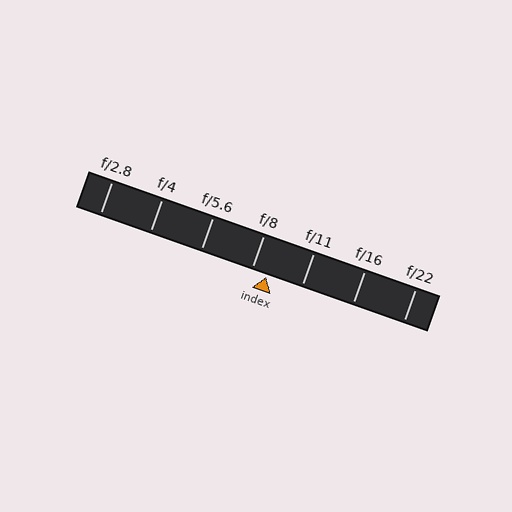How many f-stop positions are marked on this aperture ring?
There are 7 f-stop positions marked.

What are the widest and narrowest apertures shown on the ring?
The widest aperture shown is f/2.8 and the narrowest is f/22.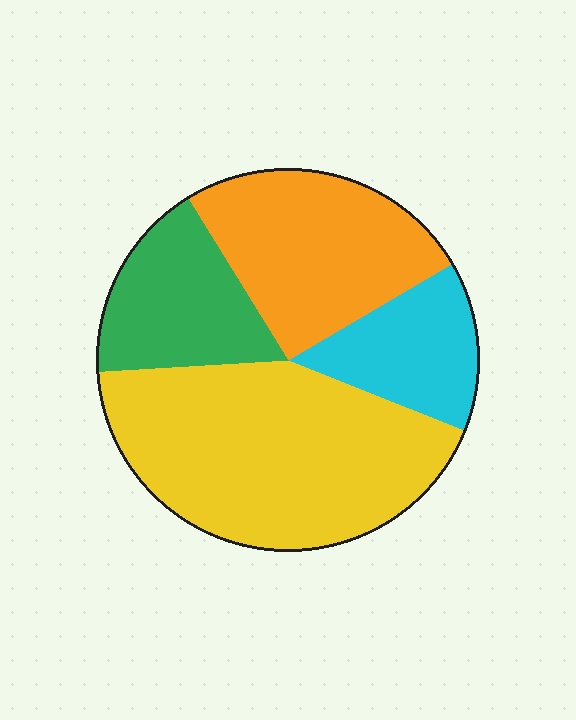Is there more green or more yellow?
Yellow.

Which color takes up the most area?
Yellow, at roughly 45%.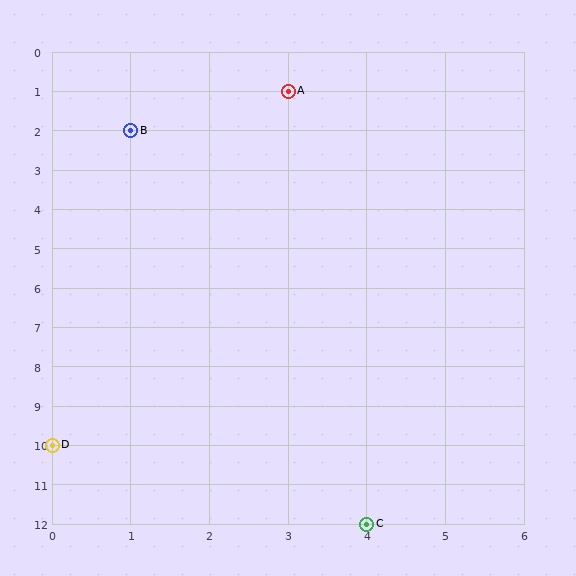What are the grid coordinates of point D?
Point D is at grid coordinates (0, 10).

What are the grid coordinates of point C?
Point C is at grid coordinates (4, 12).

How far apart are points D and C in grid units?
Points D and C are 4 columns and 2 rows apart (about 4.5 grid units diagonally).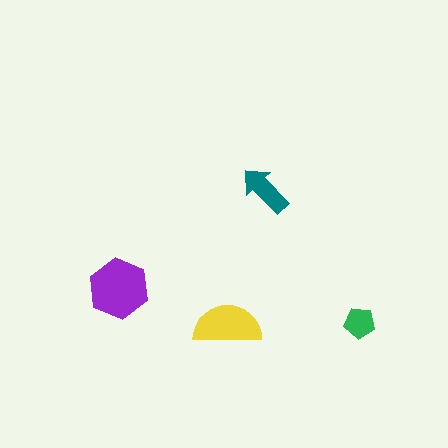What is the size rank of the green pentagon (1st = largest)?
4th.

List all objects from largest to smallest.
The purple hexagon, the yellow semicircle, the teal arrow, the green pentagon.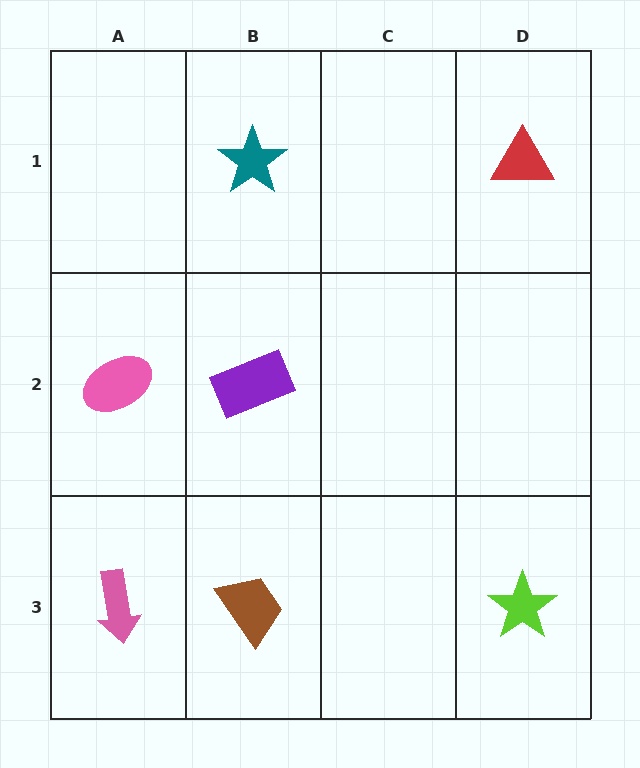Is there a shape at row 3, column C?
No, that cell is empty.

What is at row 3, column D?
A lime star.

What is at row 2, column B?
A purple rectangle.